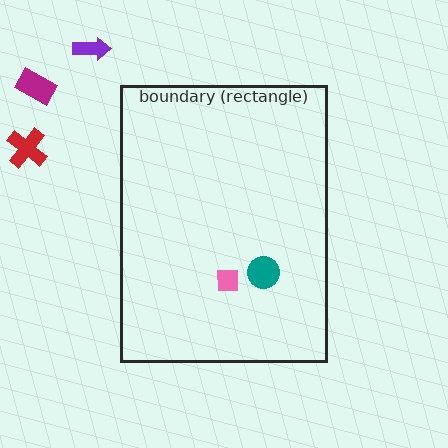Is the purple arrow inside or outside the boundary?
Outside.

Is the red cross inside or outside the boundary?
Outside.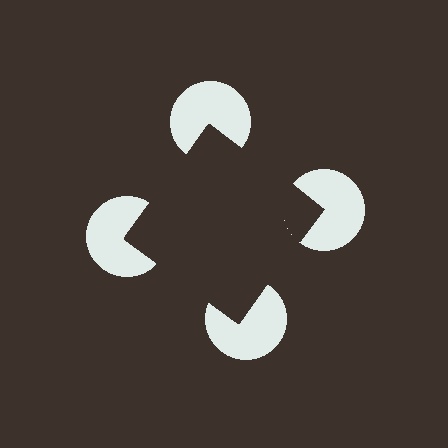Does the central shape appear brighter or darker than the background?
It typically appears slightly darker than the background, even though no actual brightness change is drawn.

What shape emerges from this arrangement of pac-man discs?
An illusory square — its edges are inferred from the aligned wedge cuts in the pac-man discs, not physically drawn.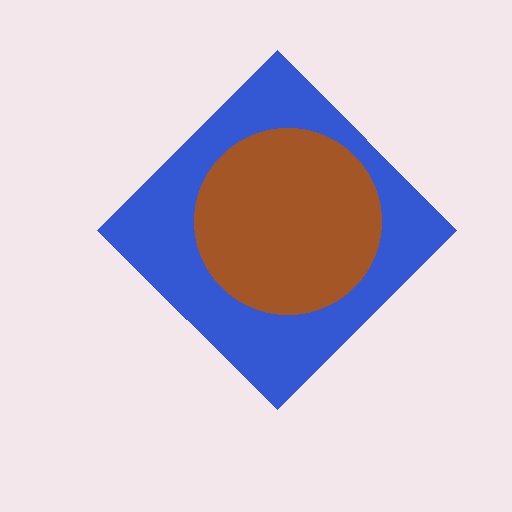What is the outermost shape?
The blue diamond.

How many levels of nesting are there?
2.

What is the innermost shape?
The brown circle.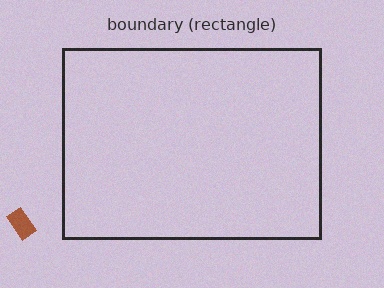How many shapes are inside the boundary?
0 inside, 1 outside.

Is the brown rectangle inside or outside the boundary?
Outside.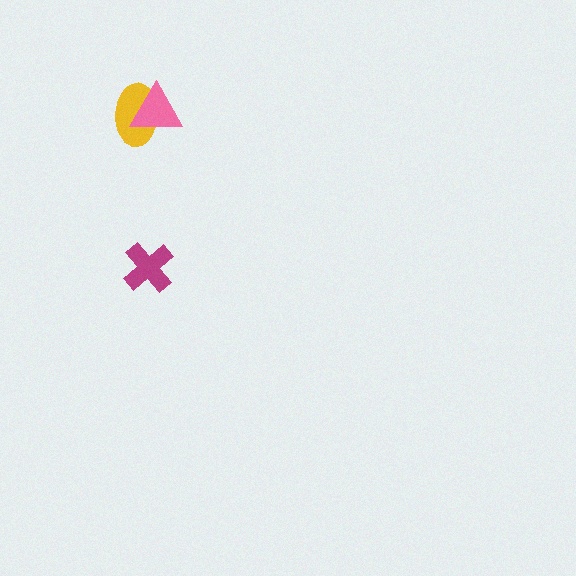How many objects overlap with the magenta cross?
0 objects overlap with the magenta cross.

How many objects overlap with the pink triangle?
1 object overlaps with the pink triangle.